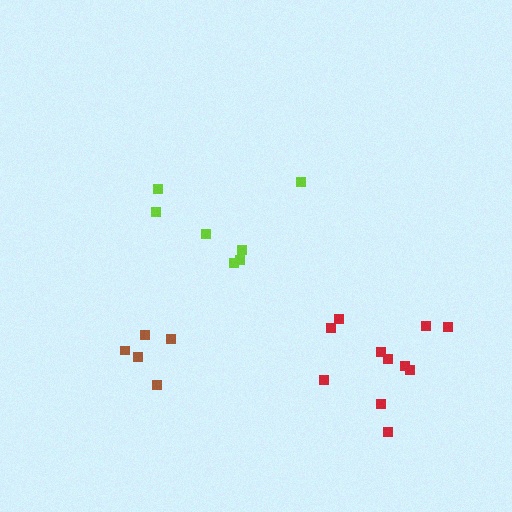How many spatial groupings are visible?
There are 3 spatial groupings.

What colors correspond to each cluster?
The clusters are colored: brown, lime, red.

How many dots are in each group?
Group 1: 5 dots, Group 2: 7 dots, Group 3: 11 dots (23 total).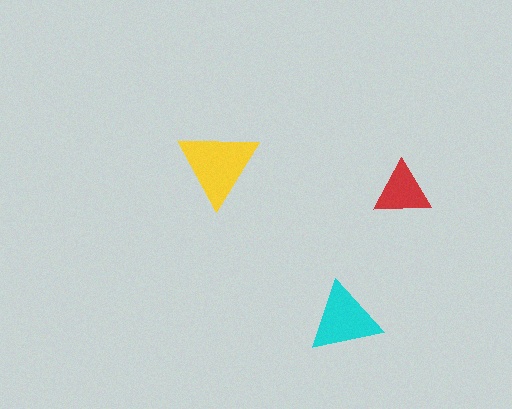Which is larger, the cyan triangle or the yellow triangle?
The yellow one.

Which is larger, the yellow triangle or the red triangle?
The yellow one.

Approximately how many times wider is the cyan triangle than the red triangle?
About 1.5 times wider.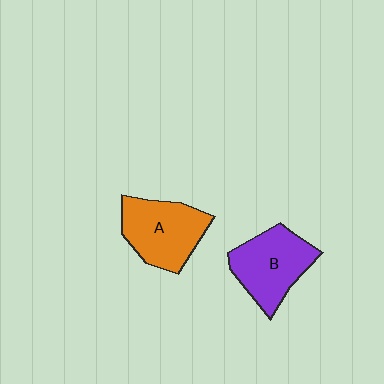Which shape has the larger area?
Shape A (orange).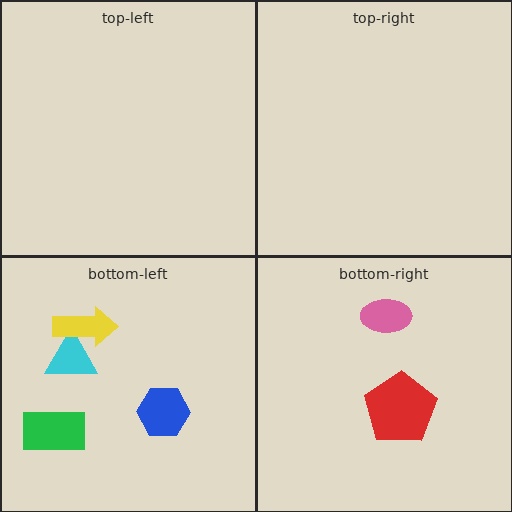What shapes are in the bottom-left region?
The green rectangle, the blue hexagon, the cyan triangle, the yellow arrow.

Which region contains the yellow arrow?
The bottom-left region.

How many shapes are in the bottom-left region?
4.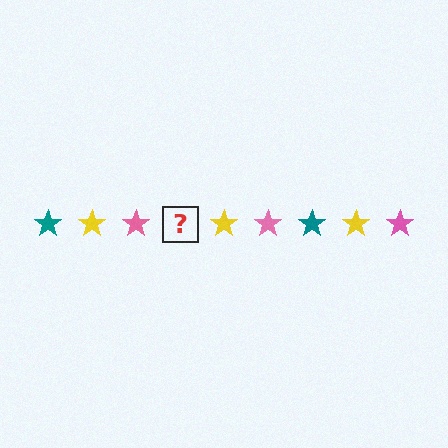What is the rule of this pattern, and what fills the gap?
The rule is that the pattern cycles through teal, yellow, pink stars. The gap should be filled with a teal star.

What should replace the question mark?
The question mark should be replaced with a teal star.